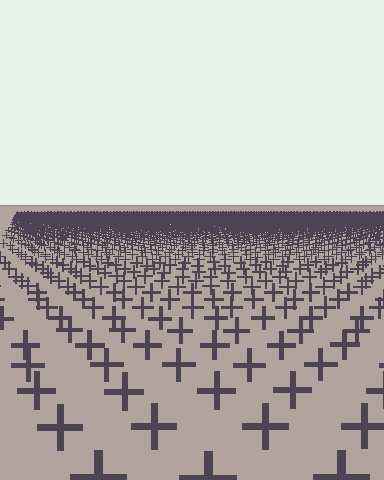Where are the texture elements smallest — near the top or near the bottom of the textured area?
Near the top.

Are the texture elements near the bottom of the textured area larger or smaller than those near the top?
Larger. Near the bottom, elements are closer to the viewer and appear at a bigger on-screen size.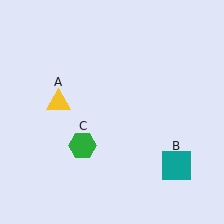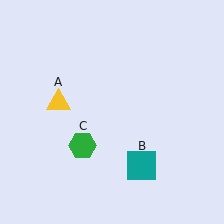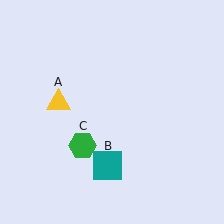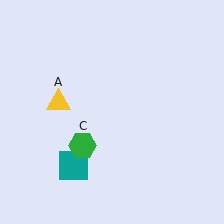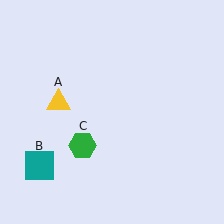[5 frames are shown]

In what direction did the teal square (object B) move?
The teal square (object B) moved left.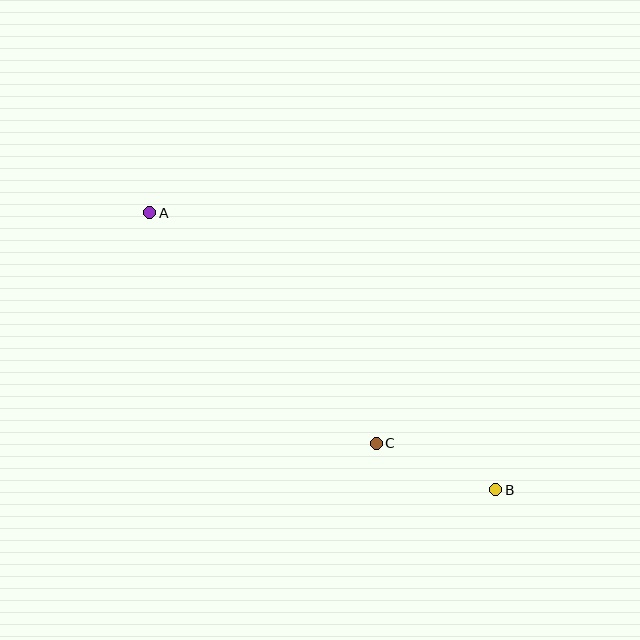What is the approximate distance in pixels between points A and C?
The distance between A and C is approximately 323 pixels.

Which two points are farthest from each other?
Points A and B are farthest from each other.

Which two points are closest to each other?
Points B and C are closest to each other.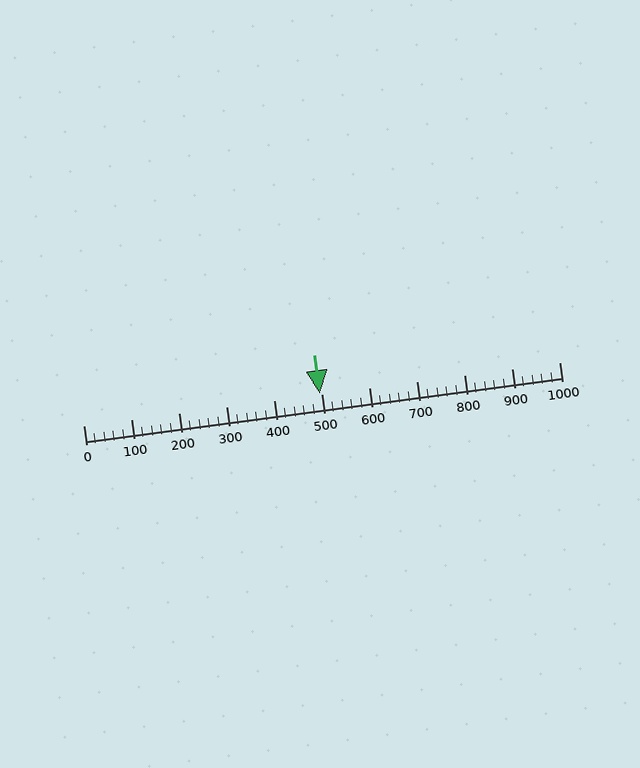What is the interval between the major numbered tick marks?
The major tick marks are spaced 100 units apart.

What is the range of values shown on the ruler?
The ruler shows values from 0 to 1000.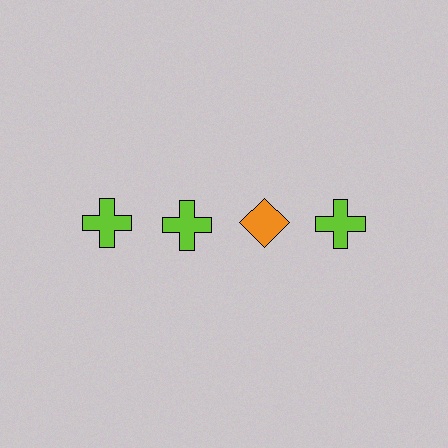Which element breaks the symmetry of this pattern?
The orange diamond in the top row, center column breaks the symmetry. All other shapes are lime crosses.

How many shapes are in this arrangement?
There are 4 shapes arranged in a grid pattern.